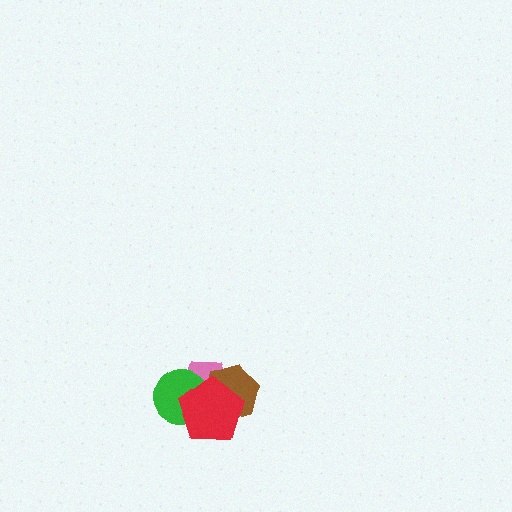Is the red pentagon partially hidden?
No, no other shape covers it.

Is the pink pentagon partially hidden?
Yes, it is partially covered by another shape.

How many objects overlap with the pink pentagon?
3 objects overlap with the pink pentagon.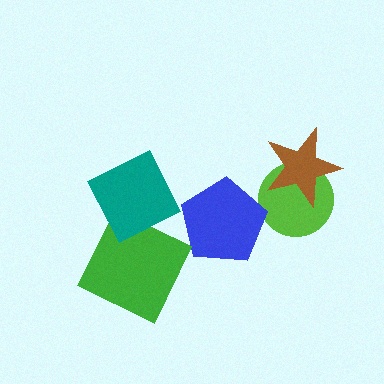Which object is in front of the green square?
The teal diamond is in front of the green square.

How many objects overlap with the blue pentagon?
0 objects overlap with the blue pentagon.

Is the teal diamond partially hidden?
No, no other shape covers it.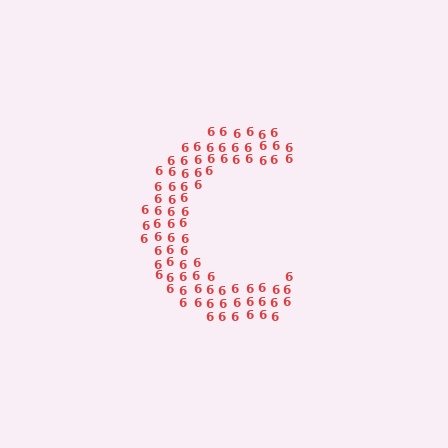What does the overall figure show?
The overall figure shows the letter C.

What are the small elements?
The small elements are digit 6's.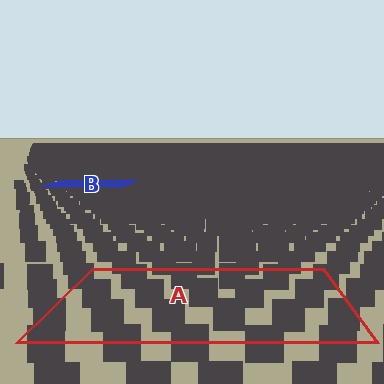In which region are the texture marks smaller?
The texture marks are smaller in region B, because it is farther away.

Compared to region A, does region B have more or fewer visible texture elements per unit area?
Region B has more texture elements per unit area — they are packed more densely because it is farther away.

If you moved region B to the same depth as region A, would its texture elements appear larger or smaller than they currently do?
They would appear larger. At a closer depth, the same texture elements are projected at a bigger on-screen size.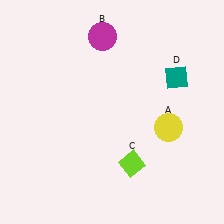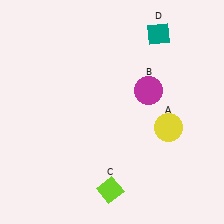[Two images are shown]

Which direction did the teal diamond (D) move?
The teal diamond (D) moved up.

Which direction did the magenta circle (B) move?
The magenta circle (B) moved down.